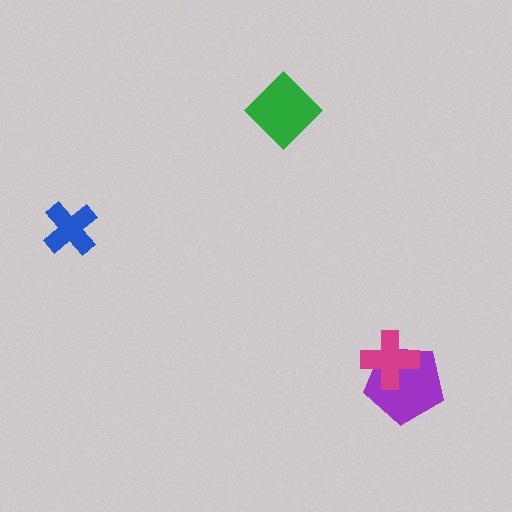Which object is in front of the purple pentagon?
The magenta cross is in front of the purple pentagon.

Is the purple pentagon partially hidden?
Yes, it is partially covered by another shape.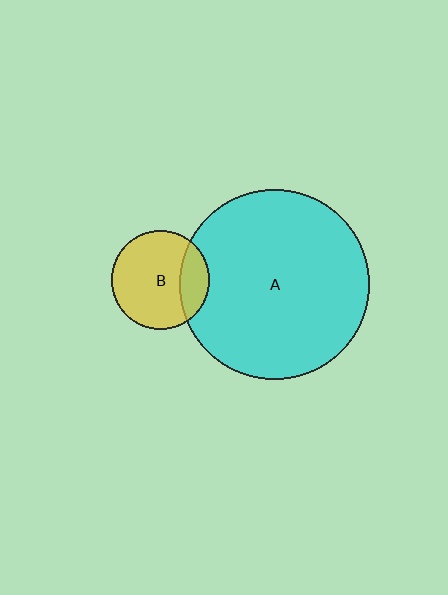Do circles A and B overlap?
Yes.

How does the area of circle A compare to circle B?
Approximately 3.7 times.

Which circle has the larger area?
Circle A (cyan).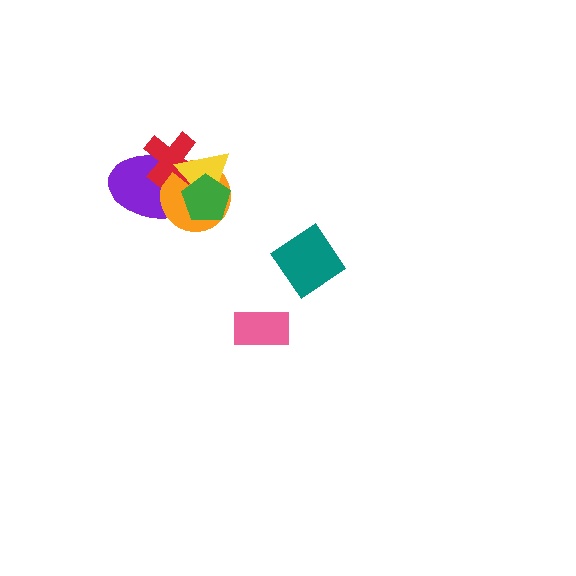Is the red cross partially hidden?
Yes, it is partially covered by another shape.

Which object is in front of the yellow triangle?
The green pentagon is in front of the yellow triangle.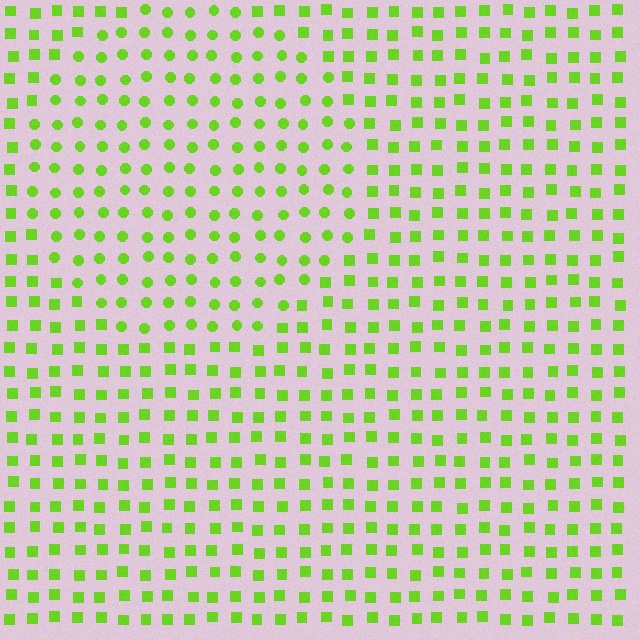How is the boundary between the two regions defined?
The boundary is defined by a change in element shape: circles inside vs. squares outside. All elements share the same color and spacing.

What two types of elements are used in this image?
The image uses circles inside the circle region and squares outside it.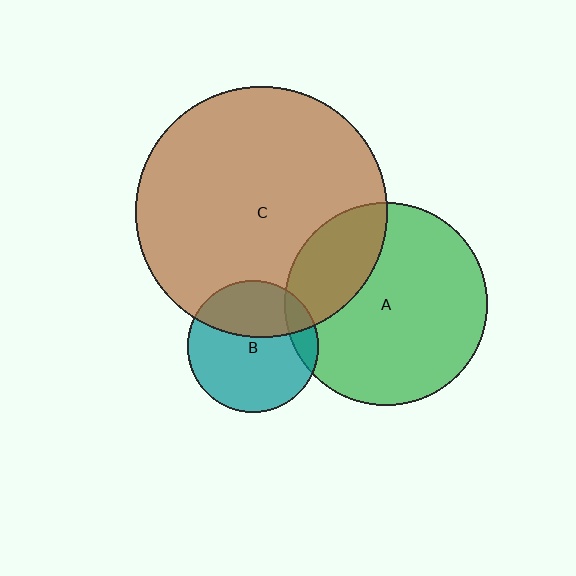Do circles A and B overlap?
Yes.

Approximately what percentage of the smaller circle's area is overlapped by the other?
Approximately 10%.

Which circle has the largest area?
Circle C (brown).